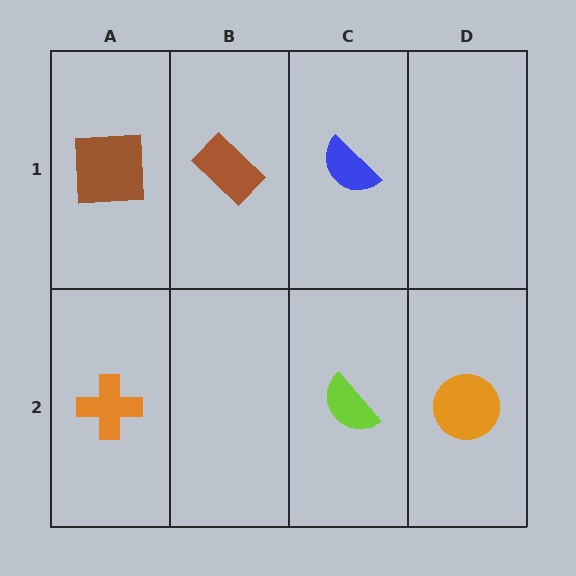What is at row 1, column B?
A brown rectangle.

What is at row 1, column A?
A brown square.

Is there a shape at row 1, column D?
No, that cell is empty.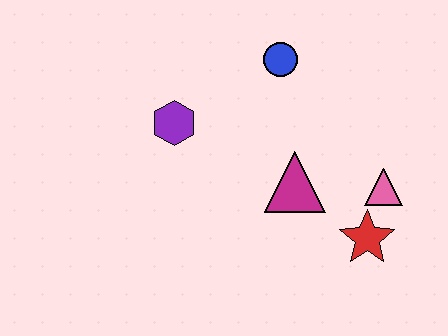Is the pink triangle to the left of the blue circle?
No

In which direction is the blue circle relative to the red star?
The blue circle is above the red star.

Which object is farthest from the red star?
The purple hexagon is farthest from the red star.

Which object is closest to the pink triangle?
The red star is closest to the pink triangle.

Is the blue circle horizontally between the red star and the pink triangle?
No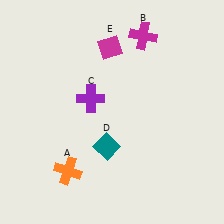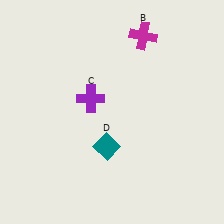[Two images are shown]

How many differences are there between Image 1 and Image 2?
There are 2 differences between the two images.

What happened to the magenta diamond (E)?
The magenta diamond (E) was removed in Image 2. It was in the top-left area of Image 1.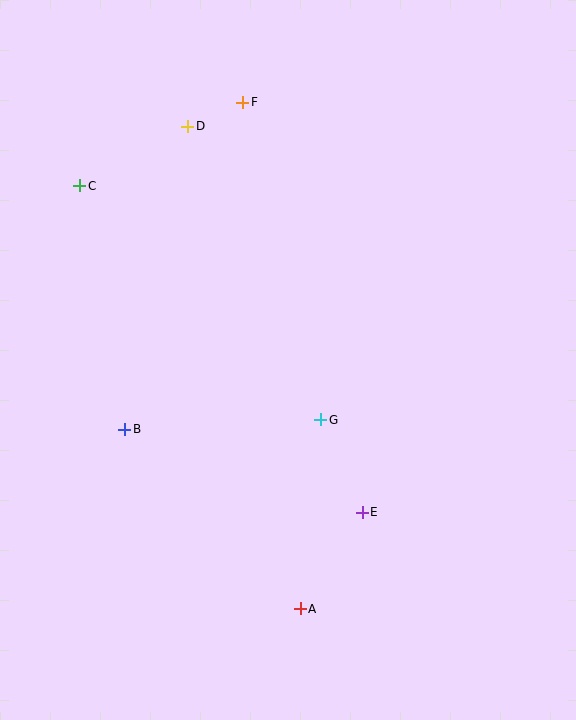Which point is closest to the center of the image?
Point G at (321, 420) is closest to the center.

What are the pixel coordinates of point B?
Point B is at (125, 429).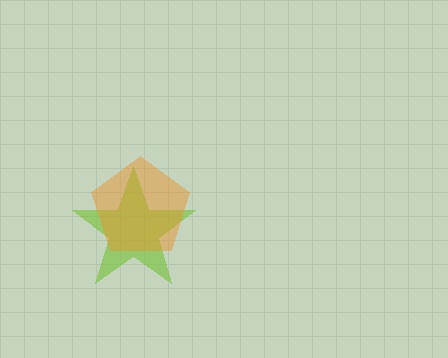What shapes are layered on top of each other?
The layered shapes are: a lime star, an orange pentagon.